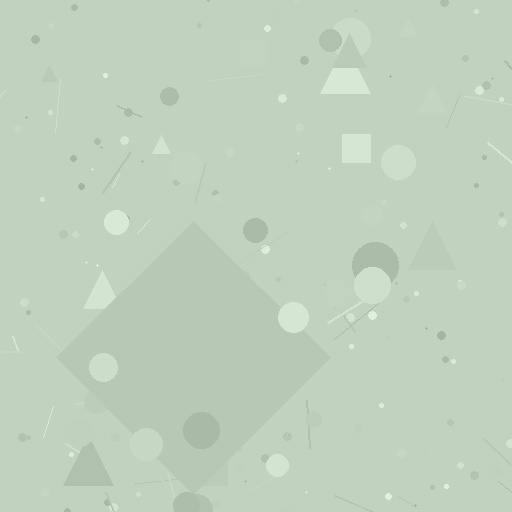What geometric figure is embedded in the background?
A diamond is embedded in the background.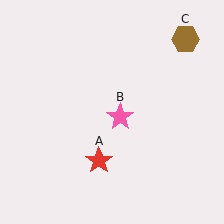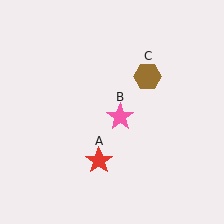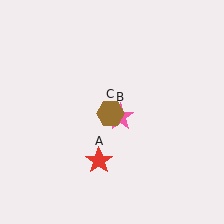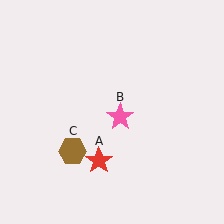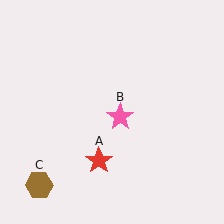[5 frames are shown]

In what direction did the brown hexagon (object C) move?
The brown hexagon (object C) moved down and to the left.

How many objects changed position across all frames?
1 object changed position: brown hexagon (object C).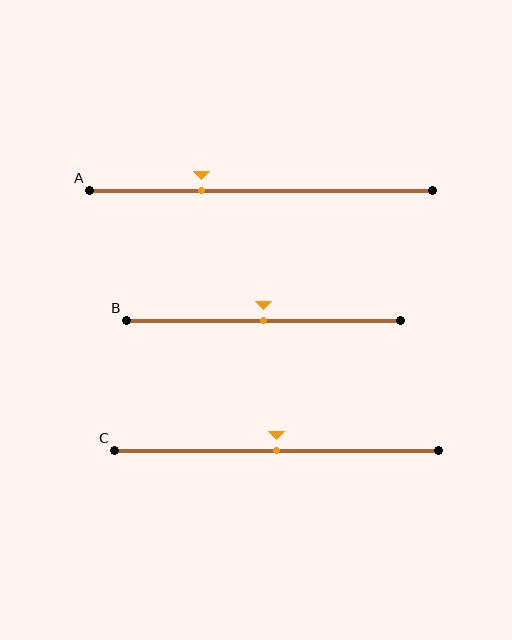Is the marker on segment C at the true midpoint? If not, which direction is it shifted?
Yes, the marker on segment C is at the true midpoint.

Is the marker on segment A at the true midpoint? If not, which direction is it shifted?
No, the marker on segment A is shifted to the left by about 17% of the segment length.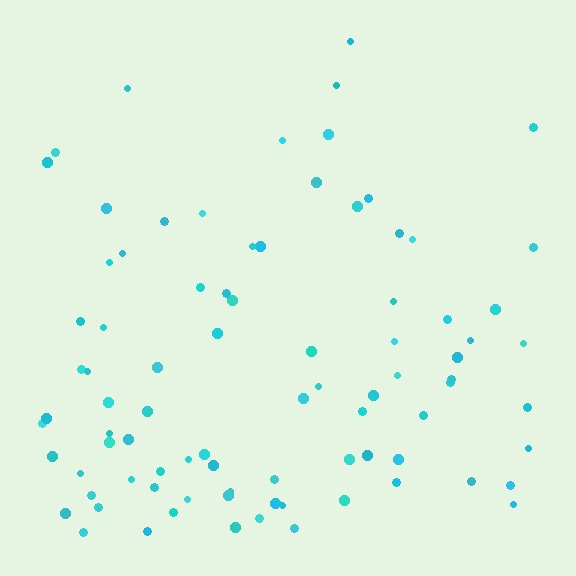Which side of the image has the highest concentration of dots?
The bottom.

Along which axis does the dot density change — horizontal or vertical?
Vertical.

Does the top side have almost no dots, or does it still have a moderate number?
Still a moderate number, just noticeably fewer than the bottom.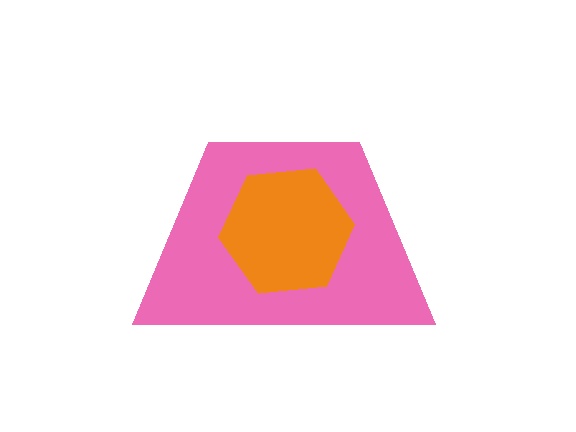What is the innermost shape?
The orange hexagon.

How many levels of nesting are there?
2.